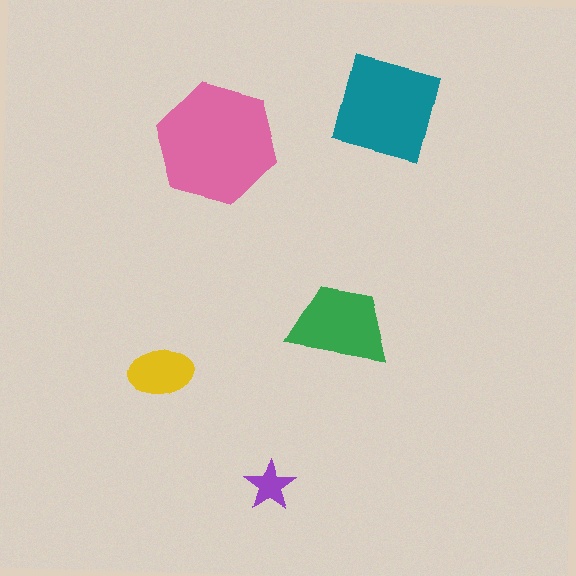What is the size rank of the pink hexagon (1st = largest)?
1st.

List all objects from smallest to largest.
The purple star, the yellow ellipse, the green trapezoid, the teal square, the pink hexagon.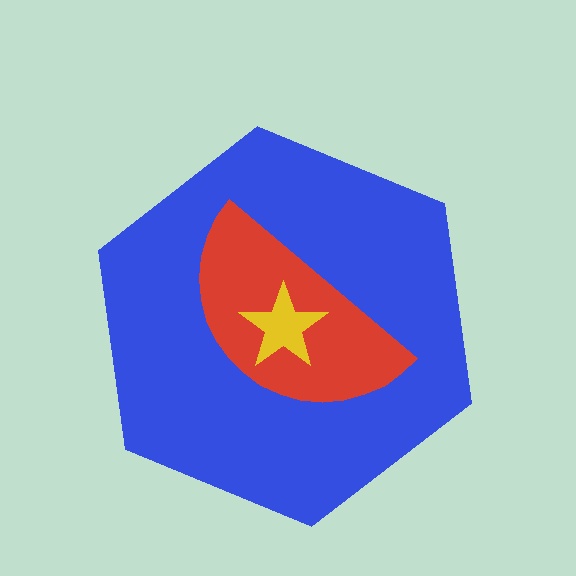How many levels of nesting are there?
3.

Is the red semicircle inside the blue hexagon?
Yes.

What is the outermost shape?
The blue hexagon.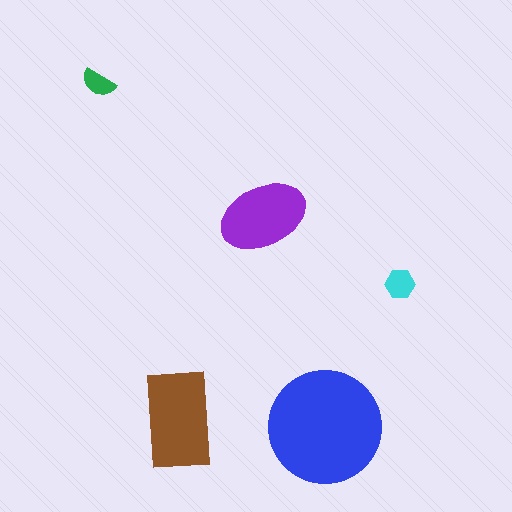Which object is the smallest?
The green semicircle.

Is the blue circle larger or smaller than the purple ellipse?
Larger.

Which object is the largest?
The blue circle.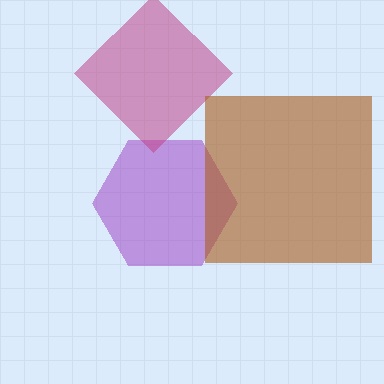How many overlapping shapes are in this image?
There are 3 overlapping shapes in the image.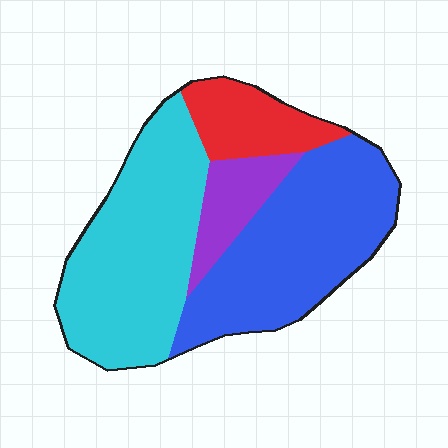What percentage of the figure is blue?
Blue takes up about three eighths (3/8) of the figure.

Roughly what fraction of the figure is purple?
Purple takes up about one tenth (1/10) of the figure.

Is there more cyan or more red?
Cyan.